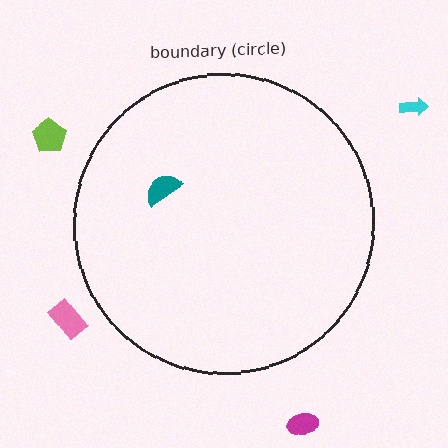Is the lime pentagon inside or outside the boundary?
Outside.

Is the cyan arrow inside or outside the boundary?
Outside.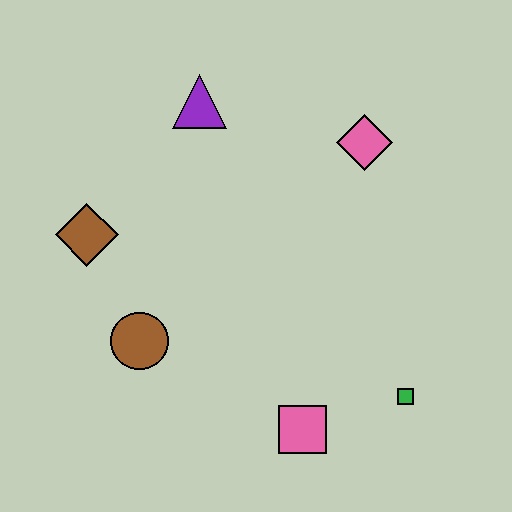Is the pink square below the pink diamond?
Yes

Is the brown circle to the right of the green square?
No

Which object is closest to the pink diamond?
The purple triangle is closest to the pink diamond.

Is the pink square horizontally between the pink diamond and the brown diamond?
Yes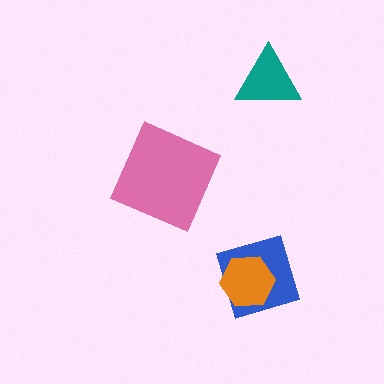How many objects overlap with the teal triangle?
0 objects overlap with the teal triangle.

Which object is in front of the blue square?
The orange hexagon is in front of the blue square.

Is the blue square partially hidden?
Yes, it is partially covered by another shape.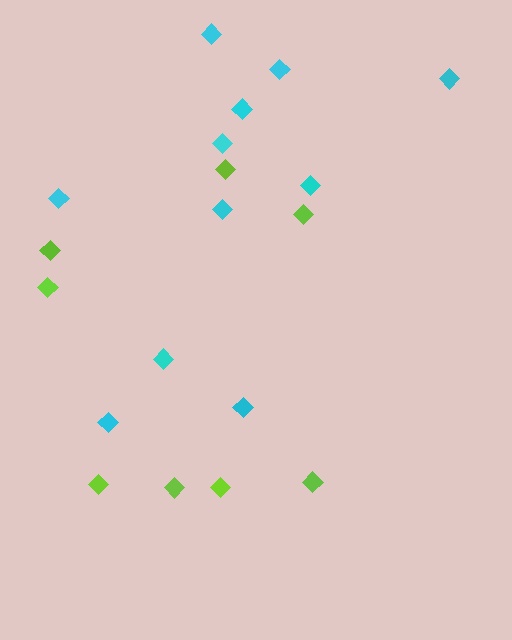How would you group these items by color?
There are 2 groups: one group of cyan diamonds (11) and one group of lime diamonds (8).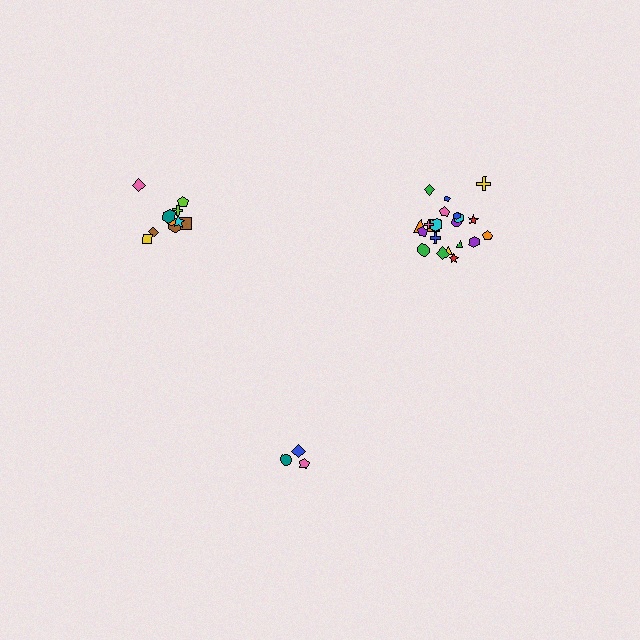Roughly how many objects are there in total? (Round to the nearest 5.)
Roughly 35 objects in total.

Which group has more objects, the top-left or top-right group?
The top-right group.